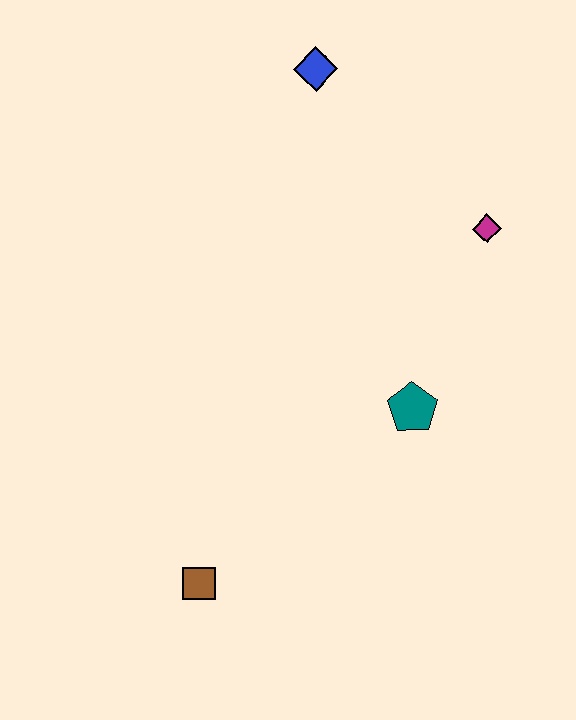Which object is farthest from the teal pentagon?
The blue diamond is farthest from the teal pentagon.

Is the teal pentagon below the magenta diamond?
Yes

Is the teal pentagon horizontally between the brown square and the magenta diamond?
Yes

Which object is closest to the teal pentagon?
The magenta diamond is closest to the teal pentagon.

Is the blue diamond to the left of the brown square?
No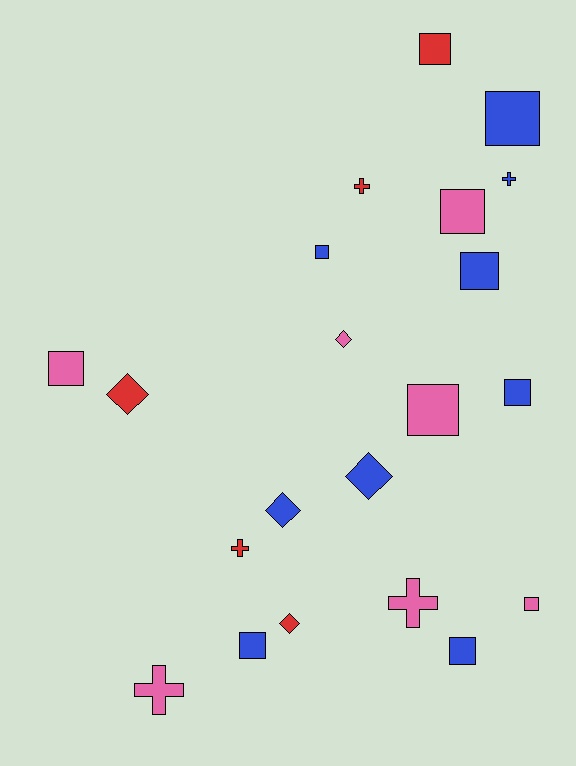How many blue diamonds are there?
There are 2 blue diamonds.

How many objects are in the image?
There are 21 objects.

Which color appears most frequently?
Blue, with 9 objects.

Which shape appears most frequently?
Square, with 11 objects.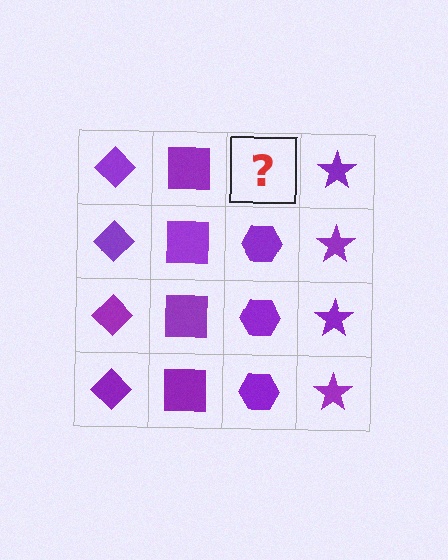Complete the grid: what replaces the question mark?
The question mark should be replaced with a purple hexagon.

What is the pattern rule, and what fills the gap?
The rule is that each column has a consistent shape. The gap should be filled with a purple hexagon.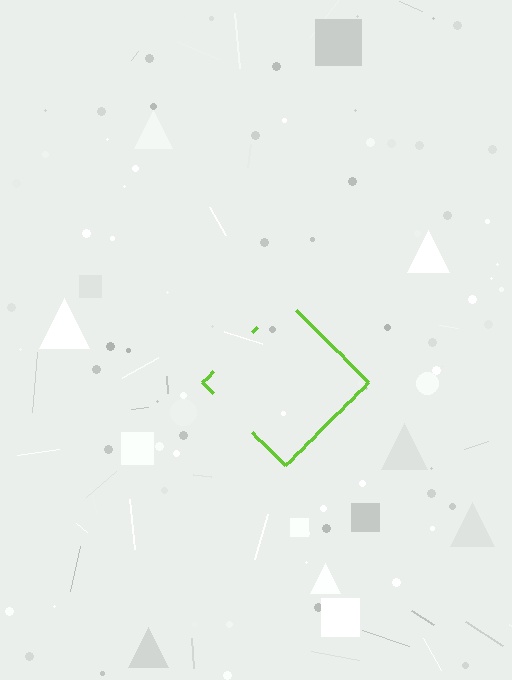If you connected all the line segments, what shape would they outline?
They would outline a diamond.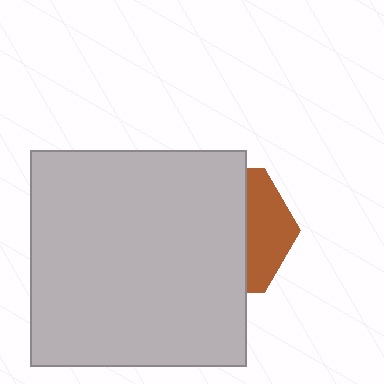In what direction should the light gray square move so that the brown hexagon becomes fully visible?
The light gray square should move left. That is the shortest direction to clear the overlap and leave the brown hexagon fully visible.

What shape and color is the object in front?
The object in front is a light gray square.